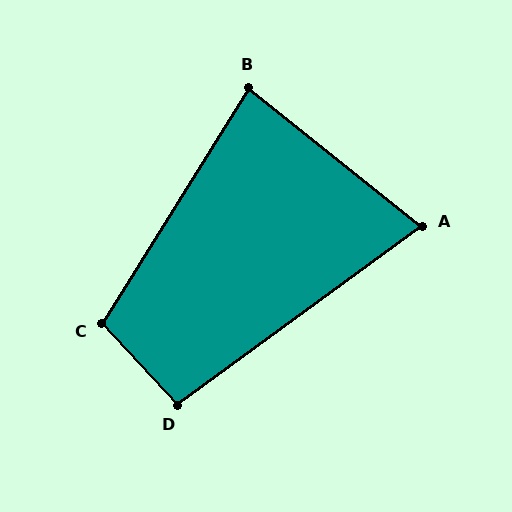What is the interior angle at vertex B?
Approximately 83 degrees (acute).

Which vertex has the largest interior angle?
C, at approximately 105 degrees.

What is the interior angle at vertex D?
Approximately 97 degrees (obtuse).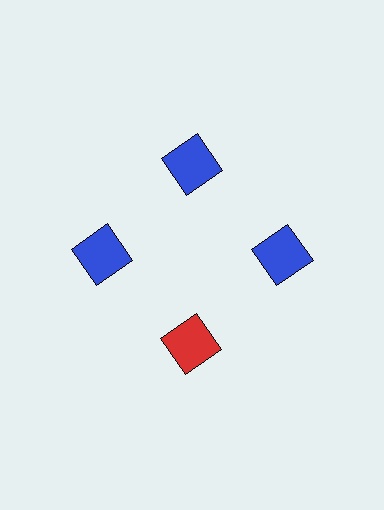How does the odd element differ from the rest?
It has a different color: red instead of blue.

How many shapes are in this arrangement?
There are 4 shapes arranged in a ring pattern.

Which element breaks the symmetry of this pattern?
The red square at roughly the 6 o'clock position breaks the symmetry. All other shapes are blue squares.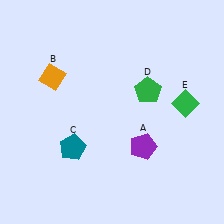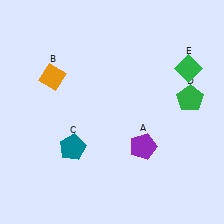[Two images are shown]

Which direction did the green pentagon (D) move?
The green pentagon (D) moved right.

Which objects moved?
The objects that moved are: the green pentagon (D), the green diamond (E).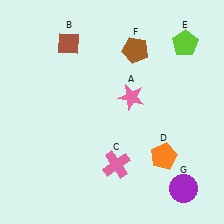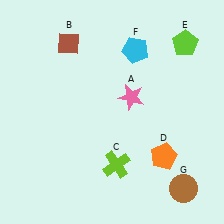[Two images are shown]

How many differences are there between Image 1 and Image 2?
There are 3 differences between the two images.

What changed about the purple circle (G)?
In Image 1, G is purple. In Image 2, it changed to brown.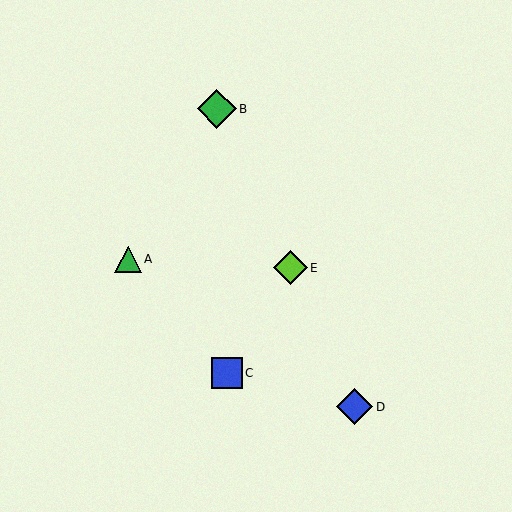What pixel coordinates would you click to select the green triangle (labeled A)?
Click at (128, 259) to select the green triangle A.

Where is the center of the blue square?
The center of the blue square is at (227, 373).